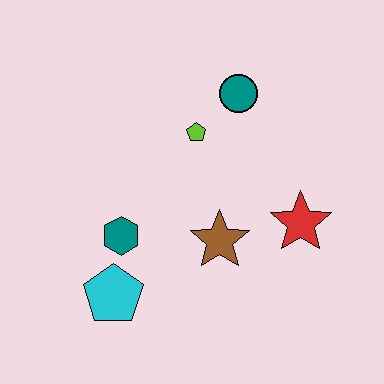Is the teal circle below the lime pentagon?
No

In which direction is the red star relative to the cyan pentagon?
The red star is to the right of the cyan pentagon.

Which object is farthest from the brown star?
The teal circle is farthest from the brown star.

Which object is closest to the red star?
The brown star is closest to the red star.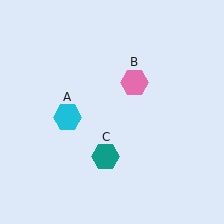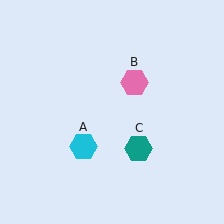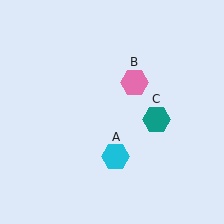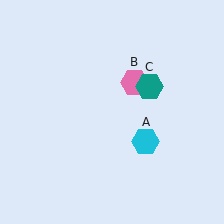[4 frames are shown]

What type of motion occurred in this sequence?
The cyan hexagon (object A), teal hexagon (object C) rotated counterclockwise around the center of the scene.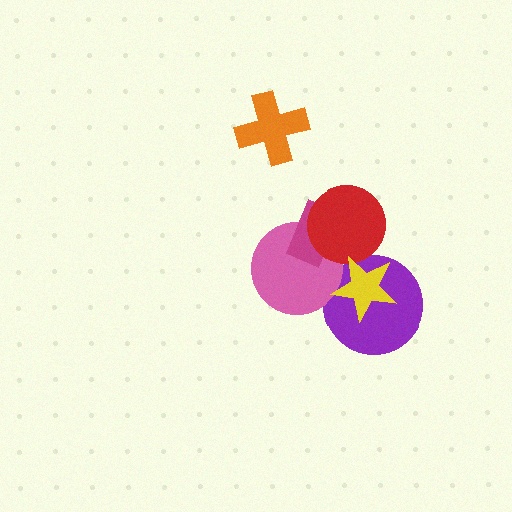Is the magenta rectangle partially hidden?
Yes, it is partially covered by another shape.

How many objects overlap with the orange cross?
0 objects overlap with the orange cross.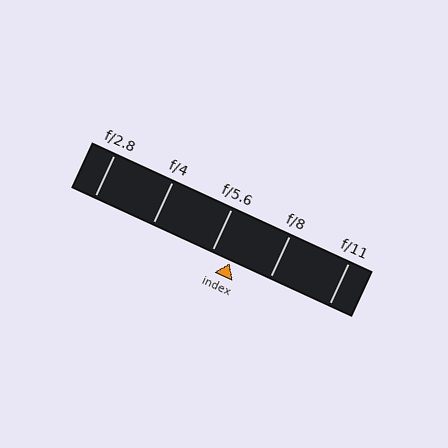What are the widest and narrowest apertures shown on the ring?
The widest aperture shown is f/2.8 and the narrowest is f/11.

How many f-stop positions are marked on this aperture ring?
There are 5 f-stop positions marked.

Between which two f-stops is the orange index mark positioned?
The index mark is between f/5.6 and f/8.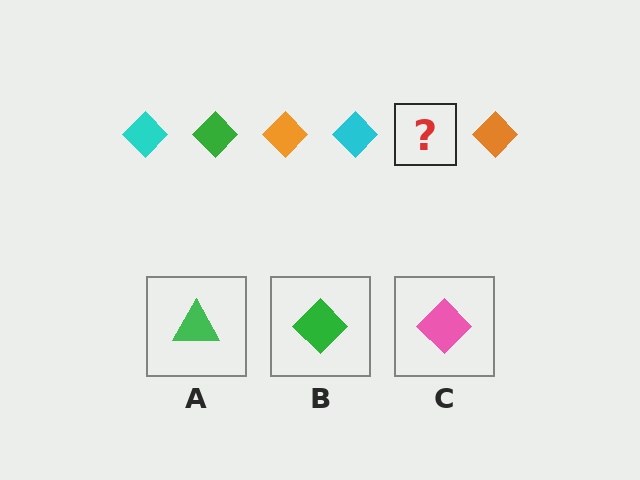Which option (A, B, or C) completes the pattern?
B.